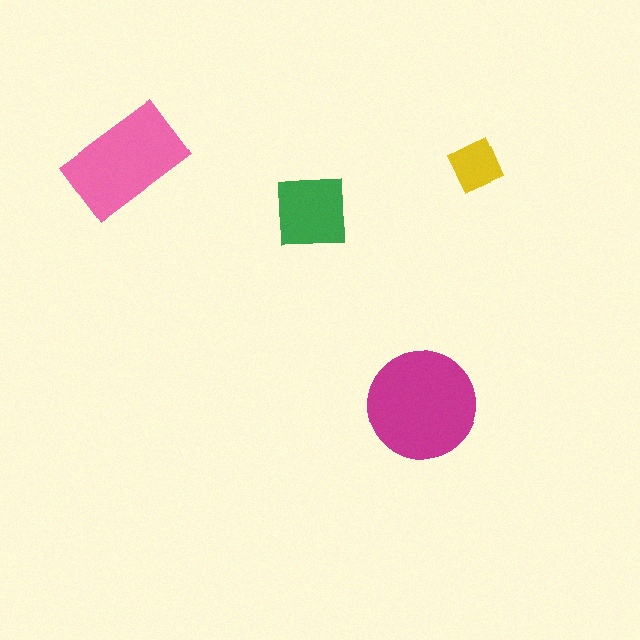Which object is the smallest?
The yellow diamond.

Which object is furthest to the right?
The yellow diamond is rightmost.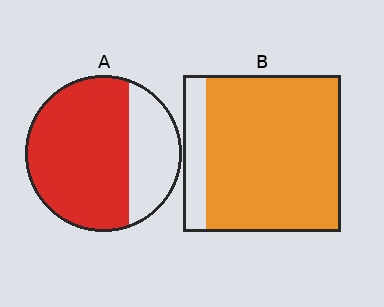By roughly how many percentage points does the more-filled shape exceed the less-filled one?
By roughly 15 percentage points (B over A).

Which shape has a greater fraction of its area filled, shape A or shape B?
Shape B.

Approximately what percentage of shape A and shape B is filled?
A is approximately 70% and B is approximately 85%.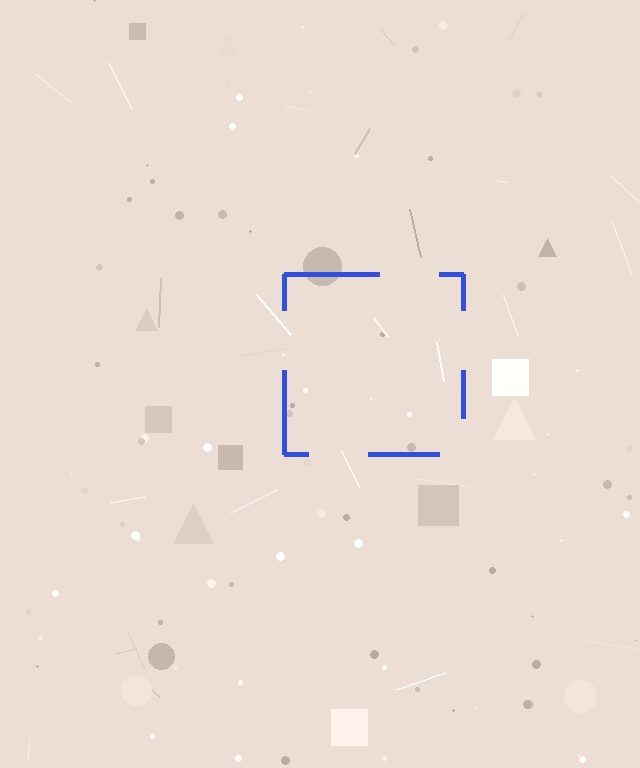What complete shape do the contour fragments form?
The contour fragments form a square.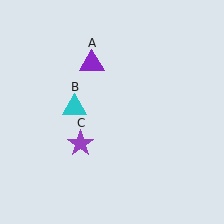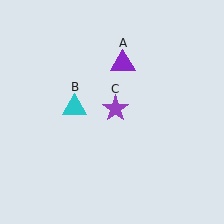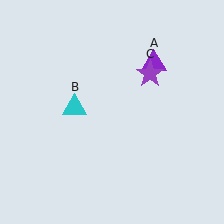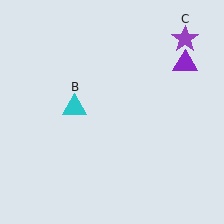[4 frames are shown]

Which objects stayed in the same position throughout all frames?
Cyan triangle (object B) remained stationary.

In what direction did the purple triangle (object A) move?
The purple triangle (object A) moved right.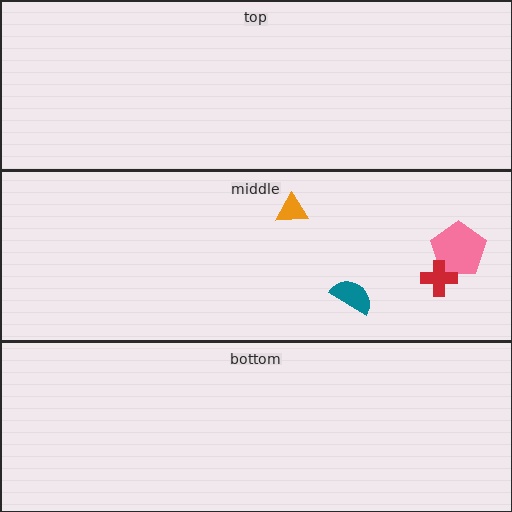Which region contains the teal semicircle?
The middle region.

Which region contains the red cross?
The middle region.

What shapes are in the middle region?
The teal semicircle, the orange triangle, the pink pentagon, the red cross.